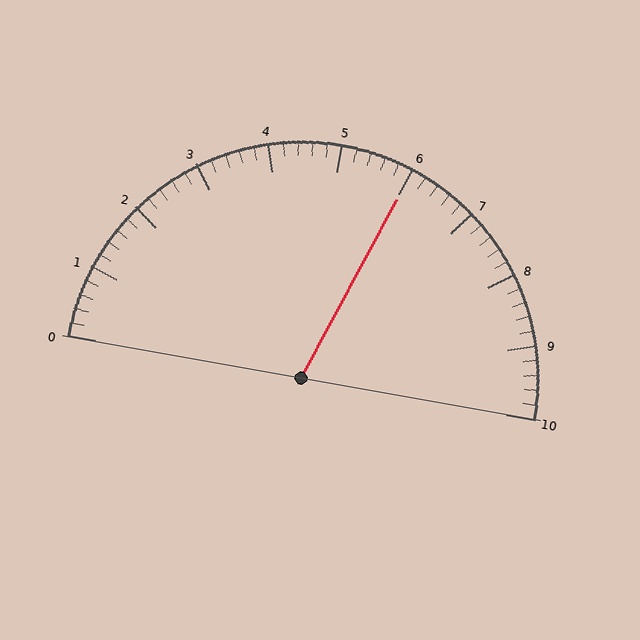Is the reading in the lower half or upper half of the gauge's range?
The reading is in the upper half of the range (0 to 10).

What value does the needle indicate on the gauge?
The needle indicates approximately 6.0.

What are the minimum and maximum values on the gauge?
The gauge ranges from 0 to 10.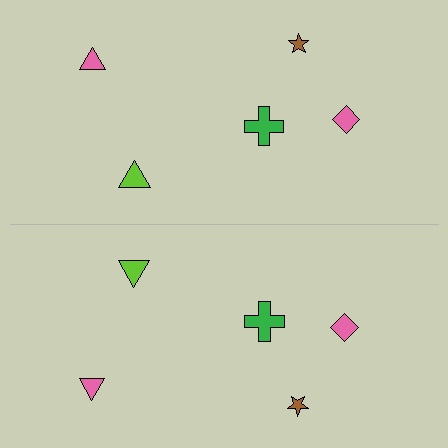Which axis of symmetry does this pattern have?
The pattern has a horizontal axis of symmetry running through the center of the image.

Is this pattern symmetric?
Yes, this pattern has bilateral (reflection) symmetry.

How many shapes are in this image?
There are 10 shapes in this image.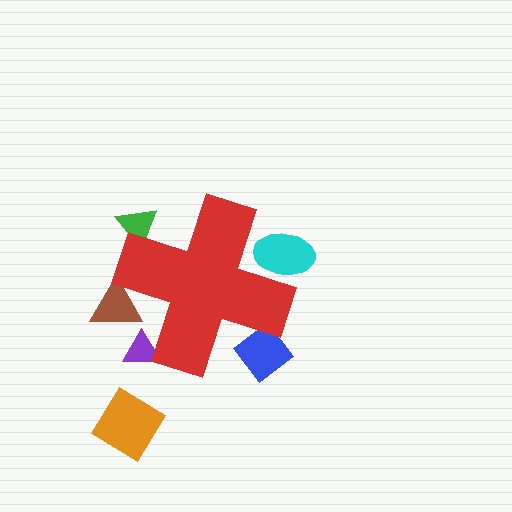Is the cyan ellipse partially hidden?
Yes, the cyan ellipse is partially hidden behind the red cross.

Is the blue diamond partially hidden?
Yes, the blue diamond is partially hidden behind the red cross.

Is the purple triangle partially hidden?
Yes, the purple triangle is partially hidden behind the red cross.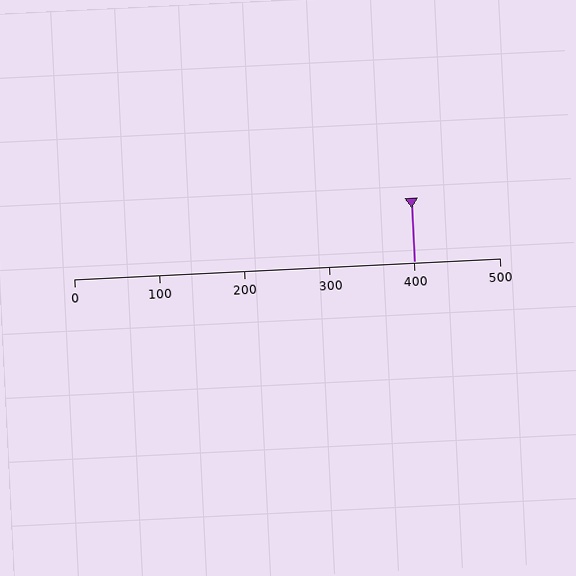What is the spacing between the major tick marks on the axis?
The major ticks are spaced 100 apart.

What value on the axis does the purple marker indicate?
The marker indicates approximately 400.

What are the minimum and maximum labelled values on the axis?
The axis runs from 0 to 500.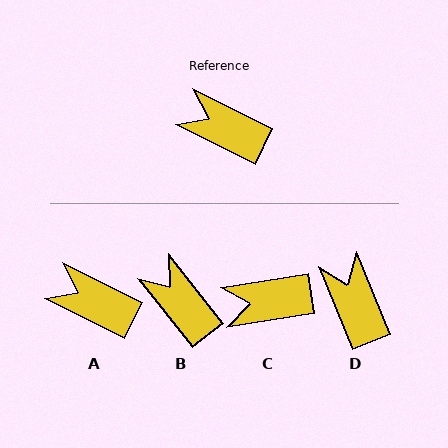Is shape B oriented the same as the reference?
No, it is off by about 25 degrees.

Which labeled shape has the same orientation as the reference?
A.